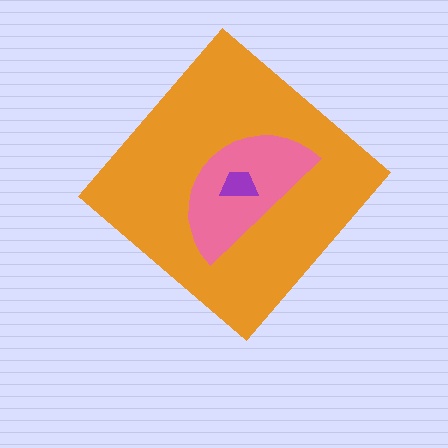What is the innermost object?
The purple trapezoid.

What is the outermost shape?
The orange diamond.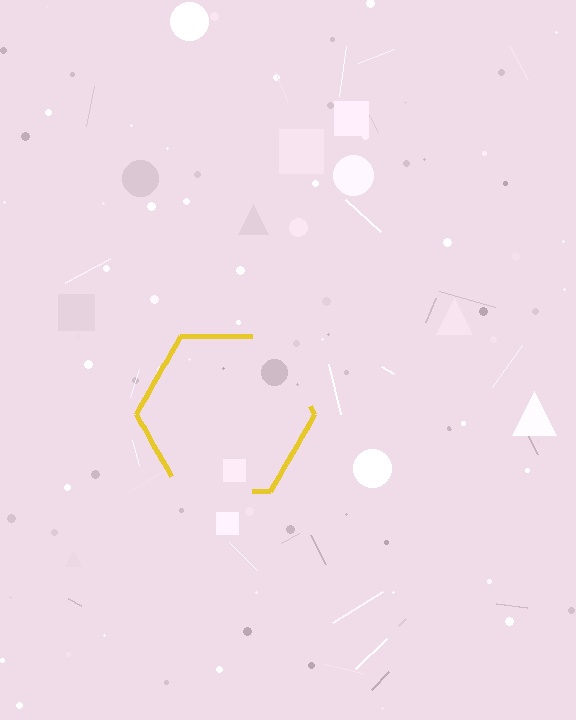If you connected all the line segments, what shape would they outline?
They would outline a hexagon.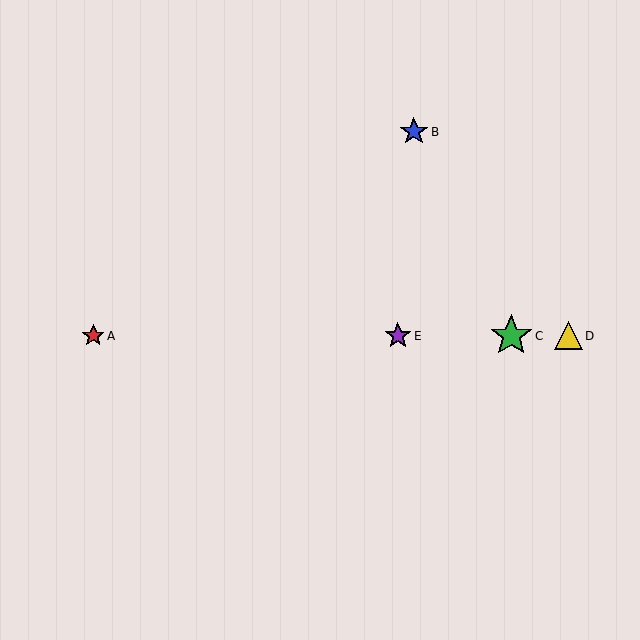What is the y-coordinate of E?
Object E is at y≈336.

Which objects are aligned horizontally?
Objects A, C, D, E are aligned horizontally.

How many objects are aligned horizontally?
4 objects (A, C, D, E) are aligned horizontally.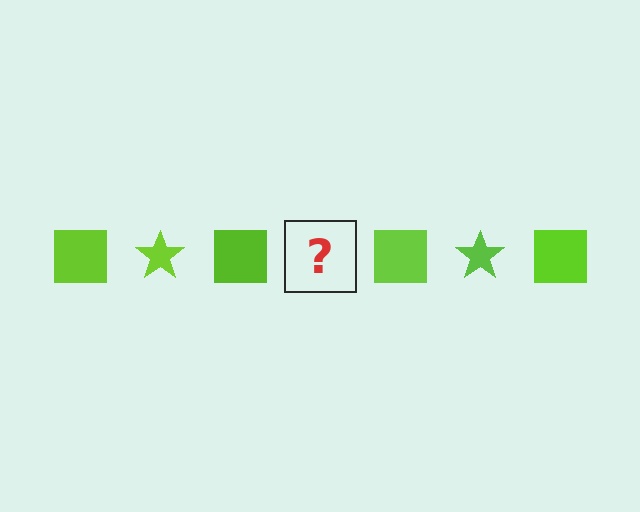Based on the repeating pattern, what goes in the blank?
The blank should be a lime star.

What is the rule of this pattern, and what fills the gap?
The rule is that the pattern cycles through square, star shapes in lime. The gap should be filled with a lime star.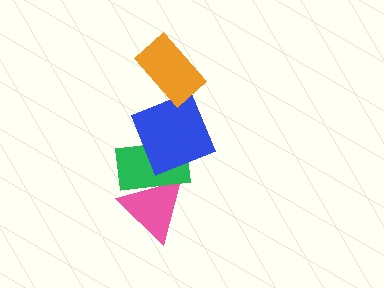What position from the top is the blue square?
The blue square is 2nd from the top.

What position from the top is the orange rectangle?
The orange rectangle is 1st from the top.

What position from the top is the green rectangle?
The green rectangle is 3rd from the top.